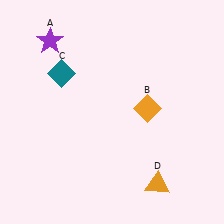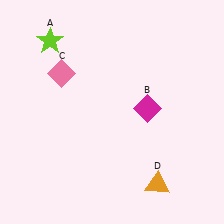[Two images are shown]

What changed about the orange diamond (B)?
In Image 1, B is orange. In Image 2, it changed to magenta.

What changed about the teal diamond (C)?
In Image 1, C is teal. In Image 2, it changed to pink.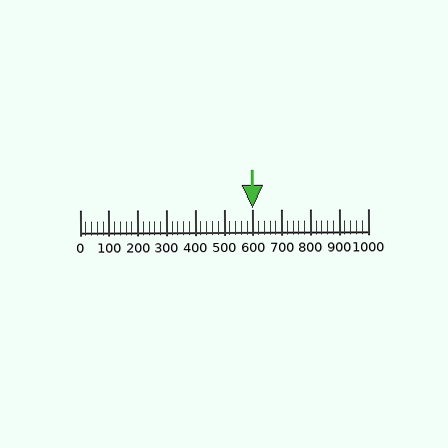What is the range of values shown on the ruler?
The ruler shows values from 0 to 1000.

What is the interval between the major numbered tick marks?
The major tick marks are spaced 100 units apart.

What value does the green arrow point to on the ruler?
The green arrow points to approximately 597.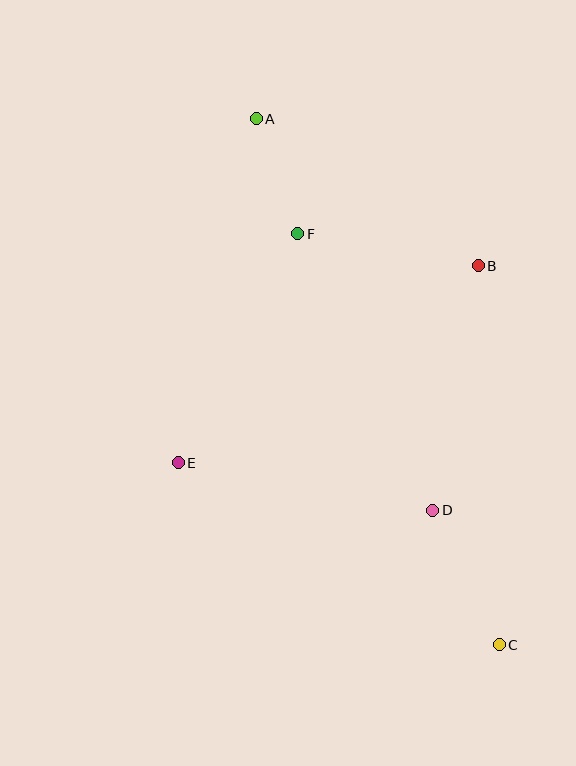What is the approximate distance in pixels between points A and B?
The distance between A and B is approximately 266 pixels.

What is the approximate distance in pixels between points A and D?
The distance between A and D is approximately 429 pixels.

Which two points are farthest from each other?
Points A and C are farthest from each other.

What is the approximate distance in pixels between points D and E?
The distance between D and E is approximately 259 pixels.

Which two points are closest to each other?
Points A and F are closest to each other.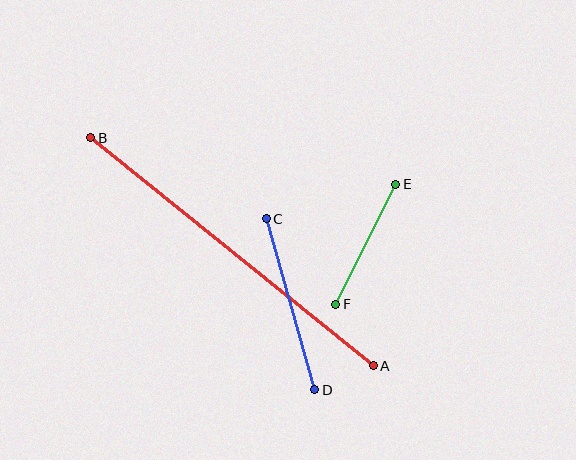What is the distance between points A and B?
The distance is approximately 363 pixels.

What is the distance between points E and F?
The distance is approximately 135 pixels.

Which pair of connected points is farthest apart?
Points A and B are farthest apart.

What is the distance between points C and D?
The distance is approximately 178 pixels.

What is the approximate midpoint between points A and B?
The midpoint is at approximately (232, 252) pixels.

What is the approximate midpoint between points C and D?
The midpoint is at approximately (291, 304) pixels.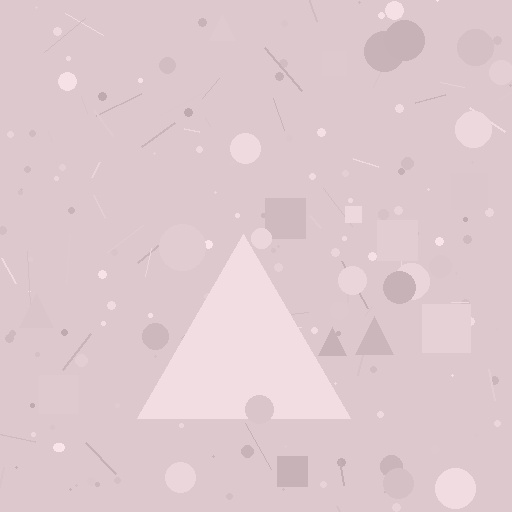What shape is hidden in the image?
A triangle is hidden in the image.